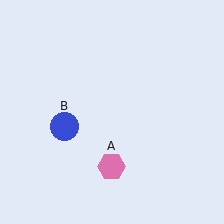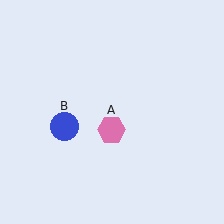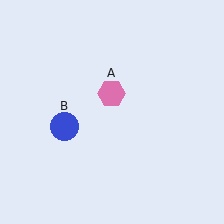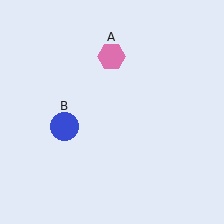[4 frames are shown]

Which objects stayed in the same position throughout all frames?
Blue circle (object B) remained stationary.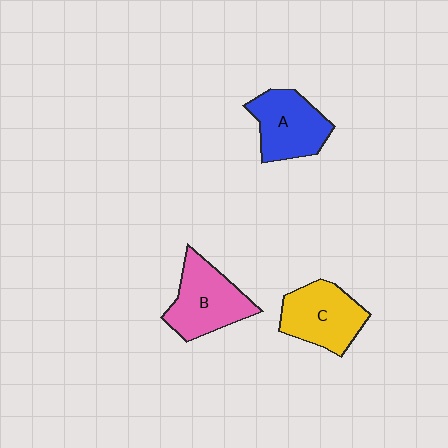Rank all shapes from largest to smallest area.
From largest to smallest: B (pink), C (yellow), A (blue).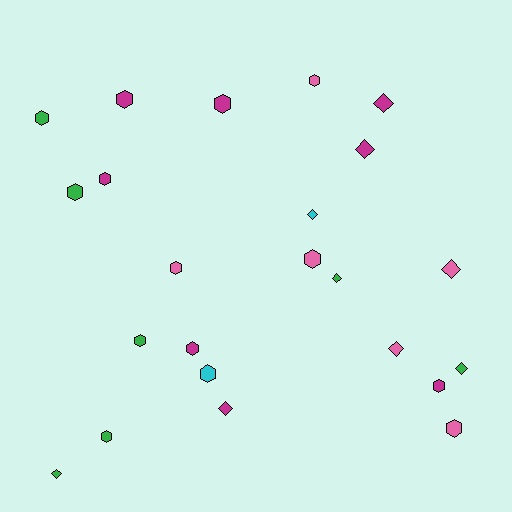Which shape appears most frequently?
Hexagon, with 14 objects.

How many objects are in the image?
There are 23 objects.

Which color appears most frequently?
Magenta, with 8 objects.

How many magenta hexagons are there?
There are 5 magenta hexagons.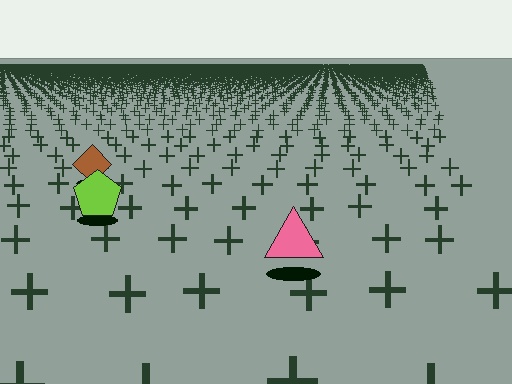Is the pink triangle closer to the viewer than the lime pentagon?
Yes. The pink triangle is closer — you can tell from the texture gradient: the ground texture is coarser near it.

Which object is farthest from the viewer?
The brown diamond is farthest from the viewer. It appears smaller and the ground texture around it is denser.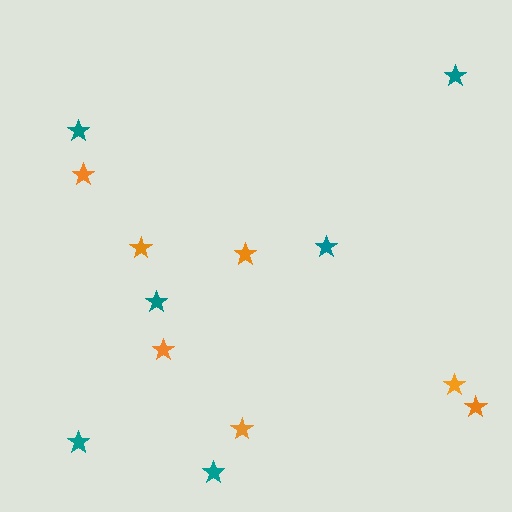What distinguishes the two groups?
There are 2 groups: one group of teal stars (6) and one group of orange stars (7).